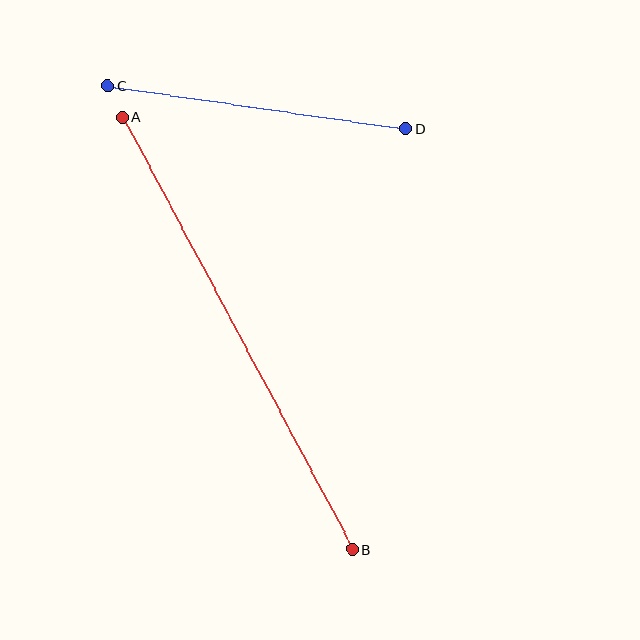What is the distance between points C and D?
The distance is approximately 301 pixels.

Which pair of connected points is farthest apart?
Points A and B are farthest apart.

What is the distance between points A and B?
The distance is approximately 490 pixels.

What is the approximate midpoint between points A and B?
The midpoint is at approximately (238, 333) pixels.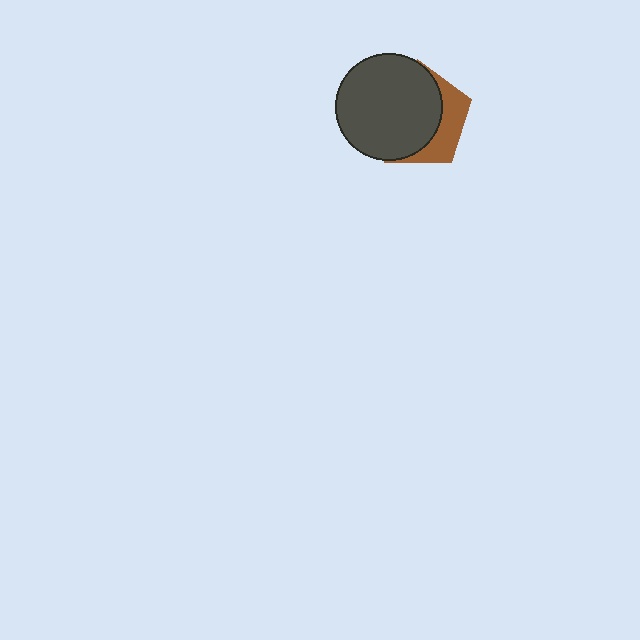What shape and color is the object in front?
The object in front is a dark gray circle.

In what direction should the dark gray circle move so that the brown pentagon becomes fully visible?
The dark gray circle should move left. That is the shortest direction to clear the overlap and leave the brown pentagon fully visible.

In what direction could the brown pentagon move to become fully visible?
The brown pentagon could move right. That would shift it out from behind the dark gray circle entirely.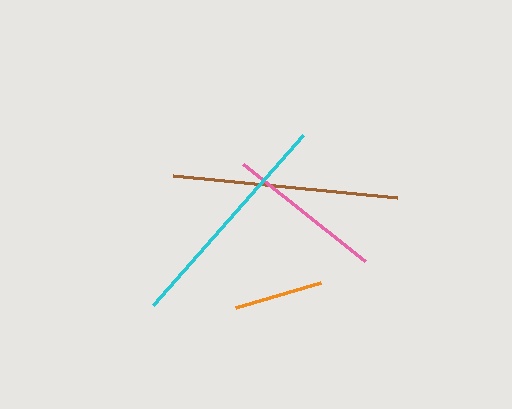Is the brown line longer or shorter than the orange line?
The brown line is longer than the orange line.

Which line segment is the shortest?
The orange line is the shortest at approximately 89 pixels.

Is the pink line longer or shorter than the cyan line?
The cyan line is longer than the pink line.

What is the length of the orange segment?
The orange segment is approximately 89 pixels long.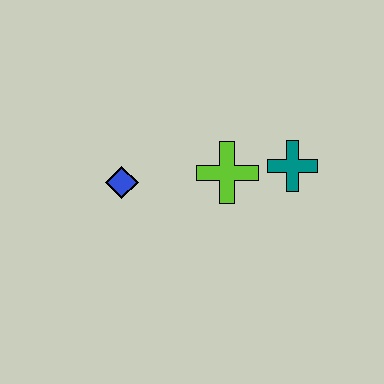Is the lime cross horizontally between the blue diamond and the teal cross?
Yes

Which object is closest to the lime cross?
The teal cross is closest to the lime cross.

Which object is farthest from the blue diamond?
The teal cross is farthest from the blue diamond.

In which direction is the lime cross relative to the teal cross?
The lime cross is to the left of the teal cross.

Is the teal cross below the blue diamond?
No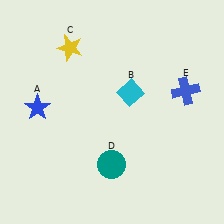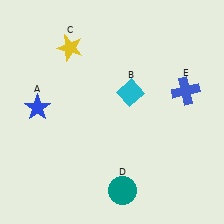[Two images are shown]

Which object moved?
The teal circle (D) moved down.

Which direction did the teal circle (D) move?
The teal circle (D) moved down.